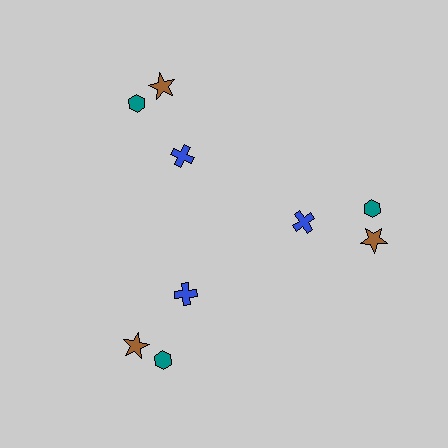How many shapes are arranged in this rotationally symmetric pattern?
There are 9 shapes, arranged in 3 groups of 3.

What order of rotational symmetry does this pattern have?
This pattern has 3-fold rotational symmetry.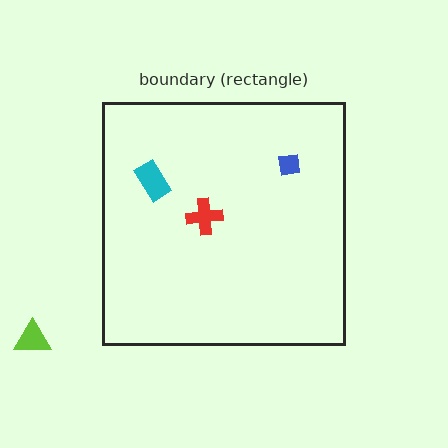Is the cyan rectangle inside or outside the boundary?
Inside.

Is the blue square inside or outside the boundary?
Inside.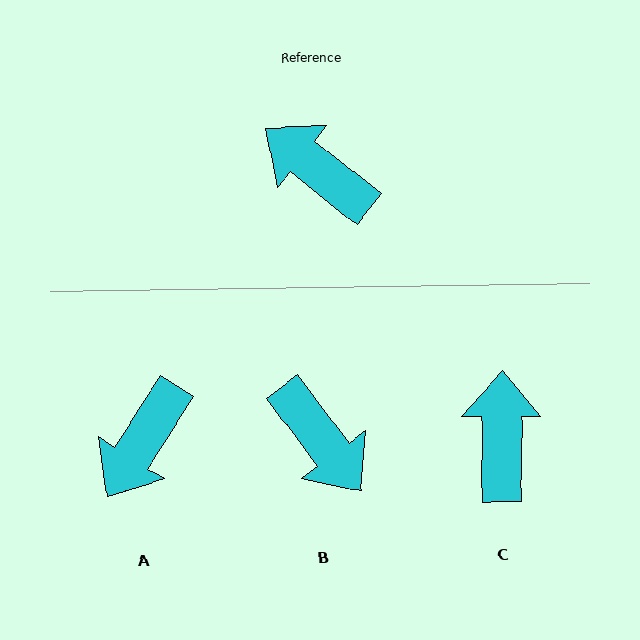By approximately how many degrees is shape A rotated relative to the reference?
Approximately 96 degrees counter-clockwise.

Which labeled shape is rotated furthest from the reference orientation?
B, about 165 degrees away.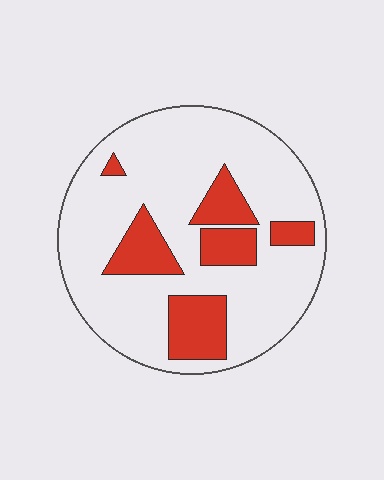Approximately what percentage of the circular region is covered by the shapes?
Approximately 20%.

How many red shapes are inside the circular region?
6.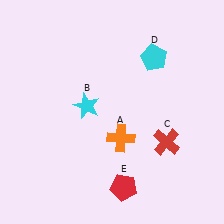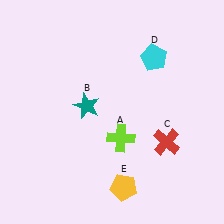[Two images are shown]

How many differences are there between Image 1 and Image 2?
There are 3 differences between the two images.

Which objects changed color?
A changed from orange to lime. B changed from cyan to teal. E changed from red to yellow.